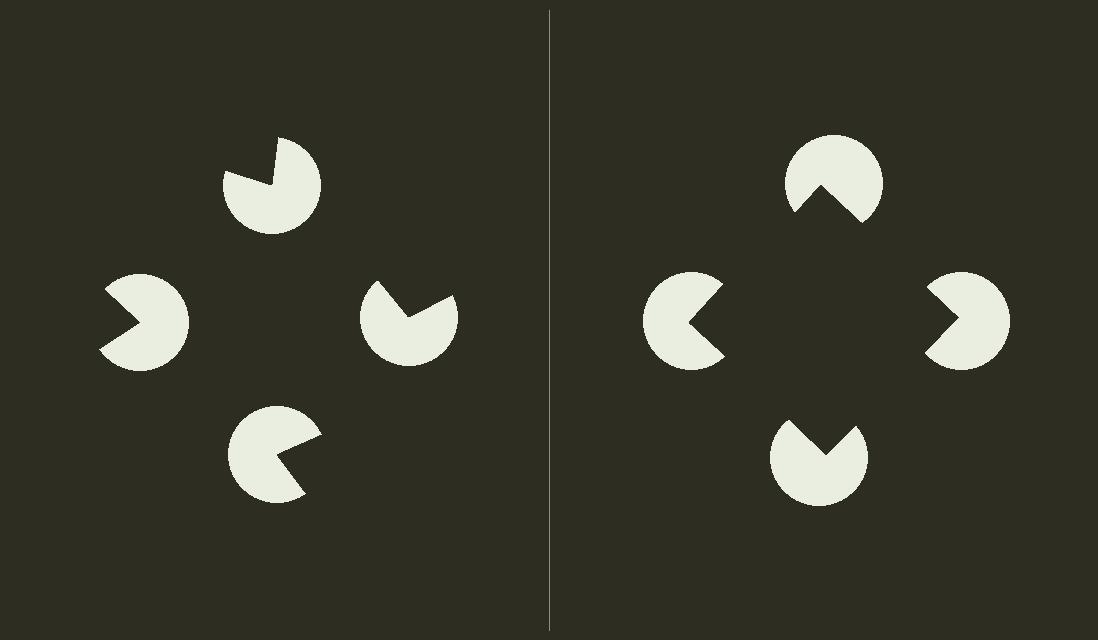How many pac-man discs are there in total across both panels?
8 — 4 on each side.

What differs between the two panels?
The pac-man discs are positioned identically on both sides; only the wedge orientations differ. On the right they align to a square; on the left they are misaligned.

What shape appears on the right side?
An illusory square.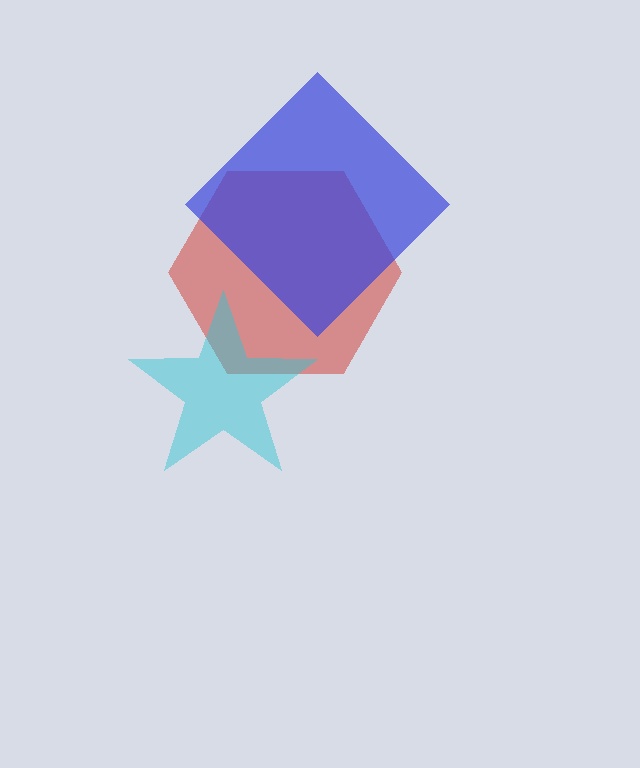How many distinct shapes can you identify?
There are 3 distinct shapes: a red hexagon, a cyan star, a blue diamond.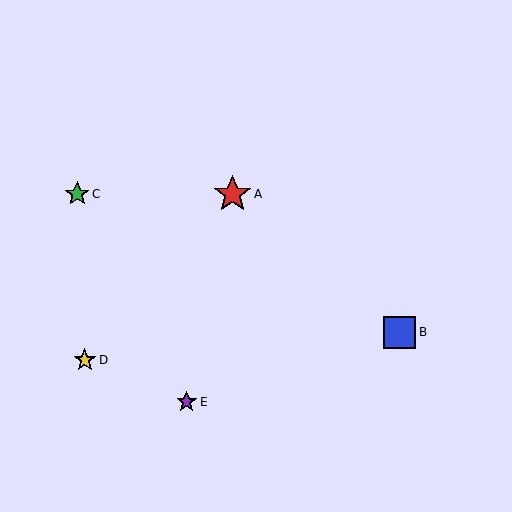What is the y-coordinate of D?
Object D is at y≈360.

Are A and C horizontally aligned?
Yes, both are at y≈194.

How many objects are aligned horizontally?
2 objects (A, C) are aligned horizontally.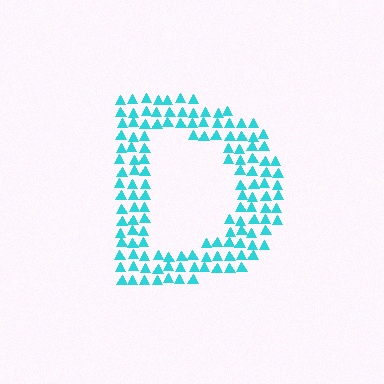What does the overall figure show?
The overall figure shows the letter D.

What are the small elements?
The small elements are triangles.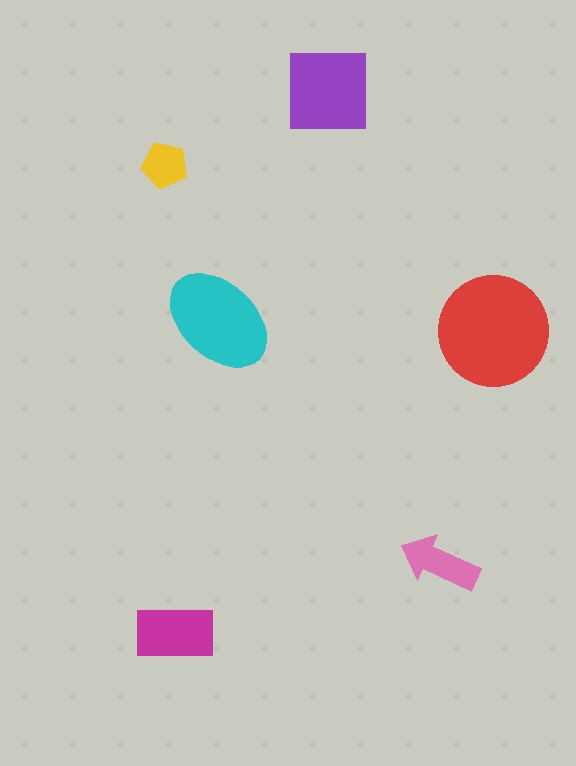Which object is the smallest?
The yellow pentagon.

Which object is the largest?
The red circle.